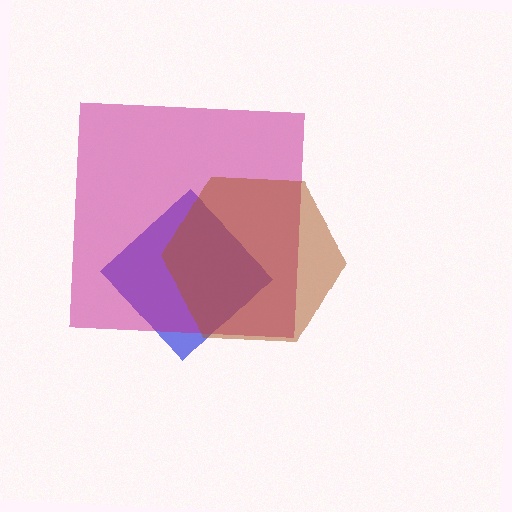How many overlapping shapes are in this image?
There are 3 overlapping shapes in the image.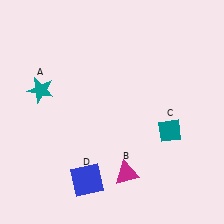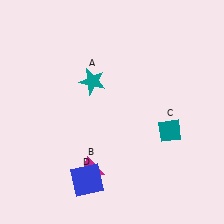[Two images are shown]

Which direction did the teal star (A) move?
The teal star (A) moved right.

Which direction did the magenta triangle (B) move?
The magenta triangle (B) moved left.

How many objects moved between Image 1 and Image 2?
2 objects moved between the two images.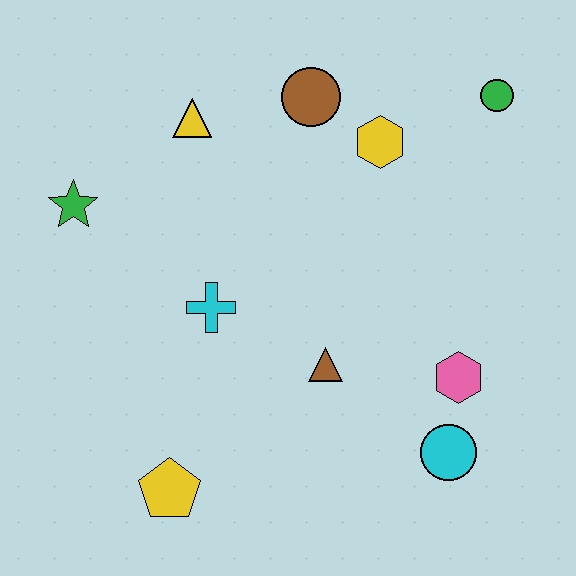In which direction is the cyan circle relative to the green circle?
The cyan circle is below the green circle.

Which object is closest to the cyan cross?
The brown triangle is closest to the cyan cross.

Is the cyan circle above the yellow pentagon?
Yes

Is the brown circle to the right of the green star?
Yes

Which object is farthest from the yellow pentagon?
The green circle is farthest from the yellow pentagon.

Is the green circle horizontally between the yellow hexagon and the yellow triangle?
No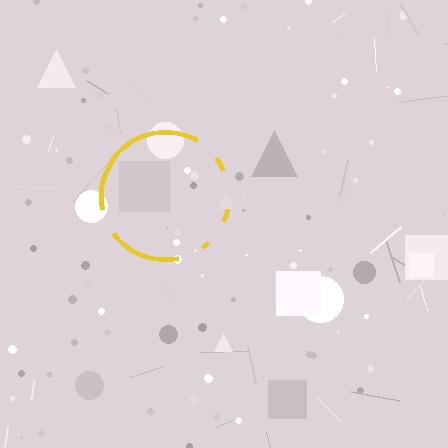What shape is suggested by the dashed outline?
The dashed outline suggests a circle.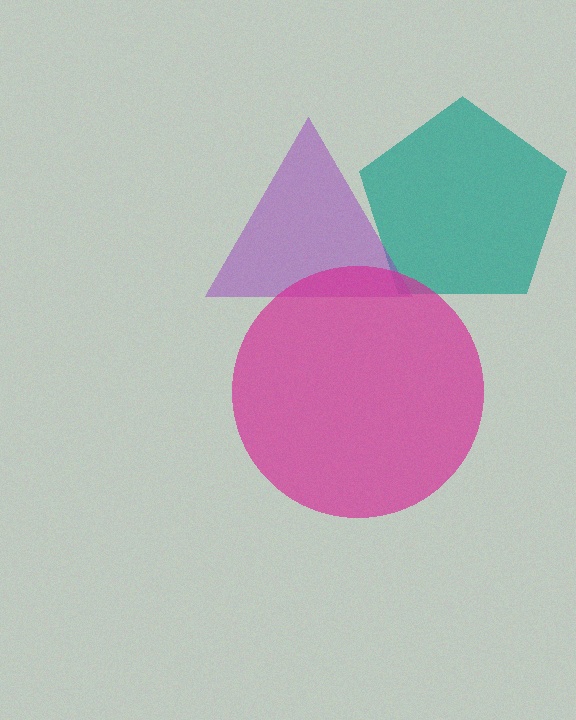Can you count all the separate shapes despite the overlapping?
Yes, there are 3 separate shapes.